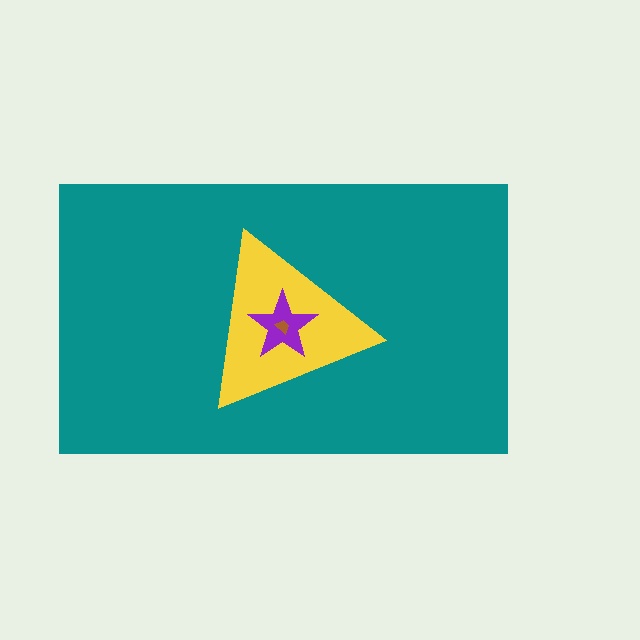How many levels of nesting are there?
4.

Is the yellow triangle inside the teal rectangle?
Yes.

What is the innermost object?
The brown trapezoid.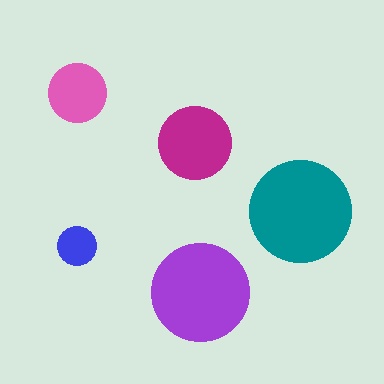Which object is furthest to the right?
The teal circle is rightmost.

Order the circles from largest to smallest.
the teal one, the purple one, the magenta one, the pink one, the blue one.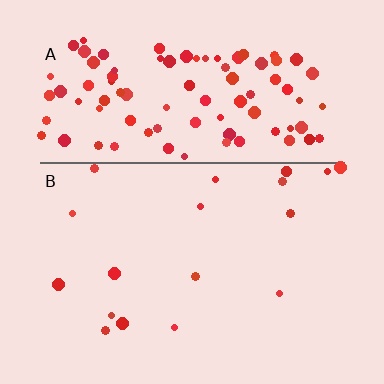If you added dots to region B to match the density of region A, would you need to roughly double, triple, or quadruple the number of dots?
Approximately quadruple.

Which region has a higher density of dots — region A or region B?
A (the top).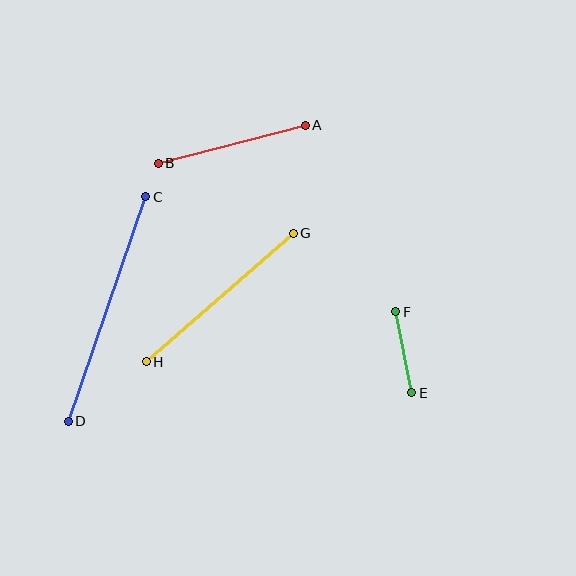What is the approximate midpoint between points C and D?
The midpoint is at approximately (107, 309) pixels.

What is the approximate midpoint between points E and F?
The midpoint is at approximately (404, 352) pixels.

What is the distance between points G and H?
The distance is approximately 195 pixels.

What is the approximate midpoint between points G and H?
The midpoint is at approximately (220, 298) pixels.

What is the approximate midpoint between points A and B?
The midpoint is at approximately (232, 144) pixels.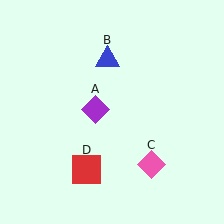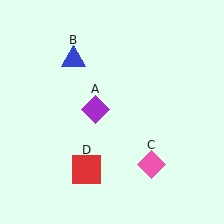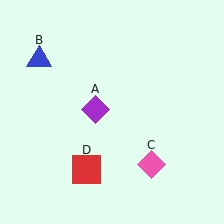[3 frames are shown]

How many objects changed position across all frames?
1 object changed position: blue triangle (object B).